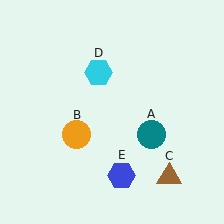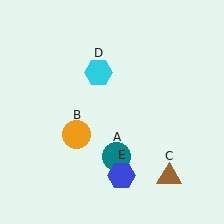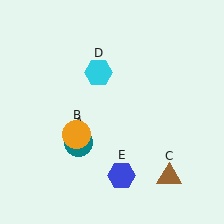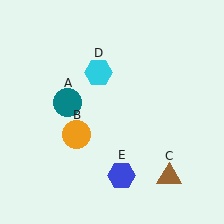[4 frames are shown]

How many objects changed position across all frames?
1 object changed position: teal circle (object A).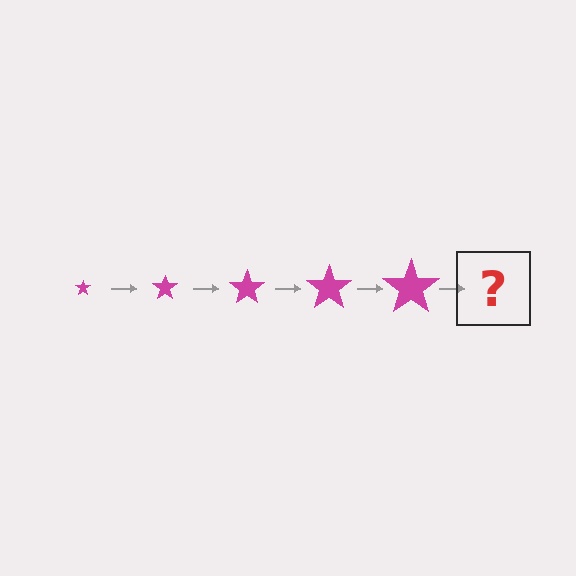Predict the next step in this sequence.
The next step is a magenta star, larger than the previous one.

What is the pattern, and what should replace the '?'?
The pattern is that the star gets progressively larger each step. The '?' should be a magenta star, larger than the previous one.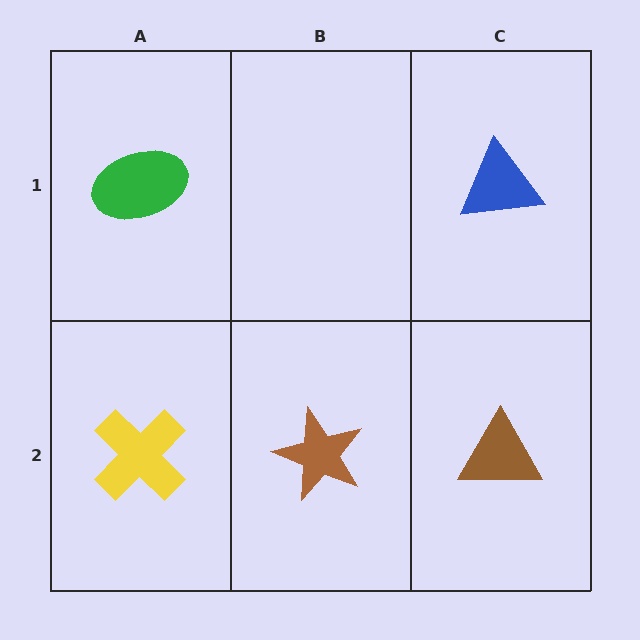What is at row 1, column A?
A green ellipse.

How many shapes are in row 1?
2 shapes.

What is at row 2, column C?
A brown triangle.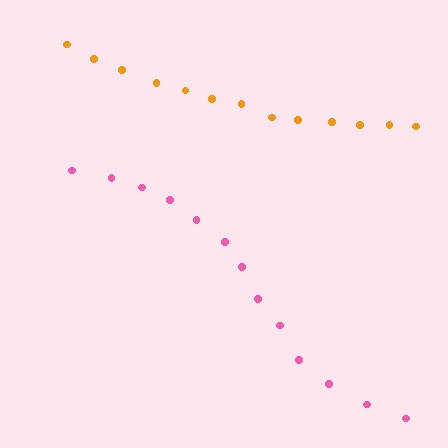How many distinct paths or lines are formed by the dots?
There are 2 distinct paths.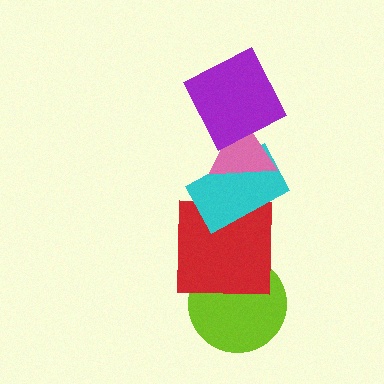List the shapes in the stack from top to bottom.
From top to bottom: the purple square, the pink triangle, the cyan rectangle, the red square, the lime circle.